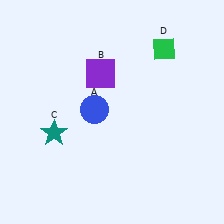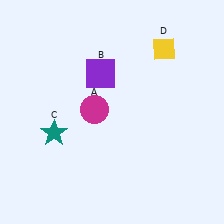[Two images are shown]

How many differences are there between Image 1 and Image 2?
There are 2 differences between the two images.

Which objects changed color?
A changed from blue to magenta. D changed from green to yellow.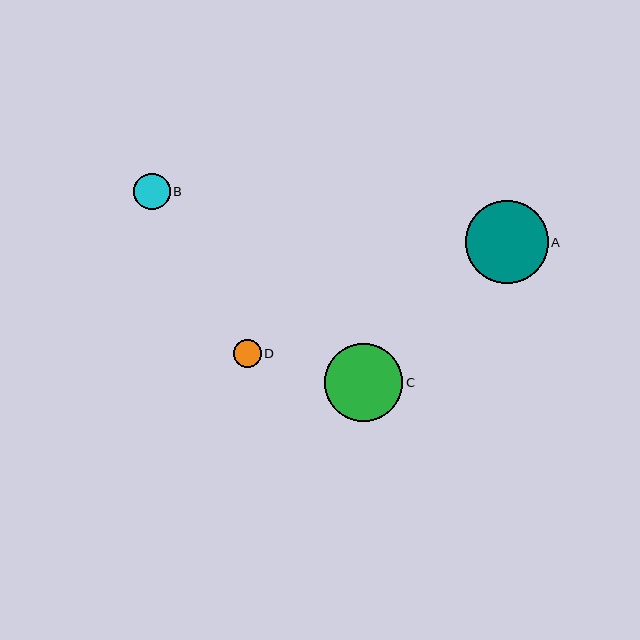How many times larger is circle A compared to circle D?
Circle A is approximately 2.9 times the size of circle D.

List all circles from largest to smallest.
From largest to smallest: A, C, B, D.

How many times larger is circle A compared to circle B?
Circle A is approximately 2.3 times the size of circle B.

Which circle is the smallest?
Circle D is the smallest with a size of approximately 28 pixels.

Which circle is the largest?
Circle A is the largest with a size of approximately 83 pixels.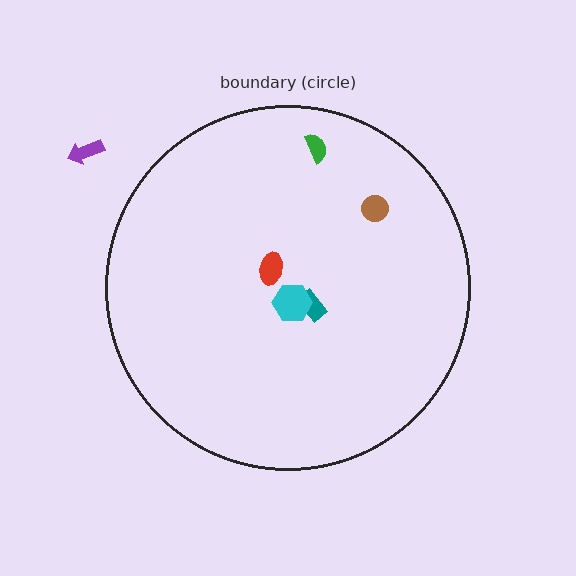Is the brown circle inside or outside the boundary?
Inside.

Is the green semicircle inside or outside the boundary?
Inside.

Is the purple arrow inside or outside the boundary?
Outside.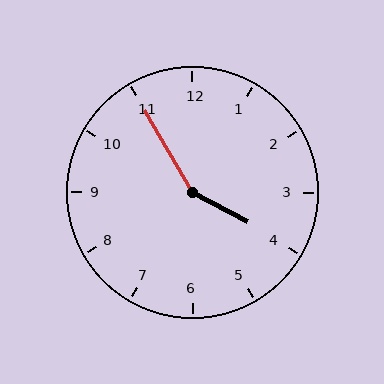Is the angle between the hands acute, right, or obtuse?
It is obtuse.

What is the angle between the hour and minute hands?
Approximately 148 degrees.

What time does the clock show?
3:55.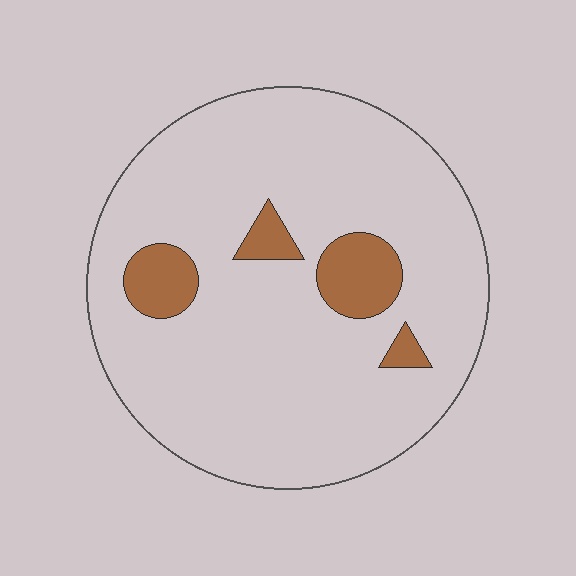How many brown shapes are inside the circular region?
4.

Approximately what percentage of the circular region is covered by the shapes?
Approximately 10%.